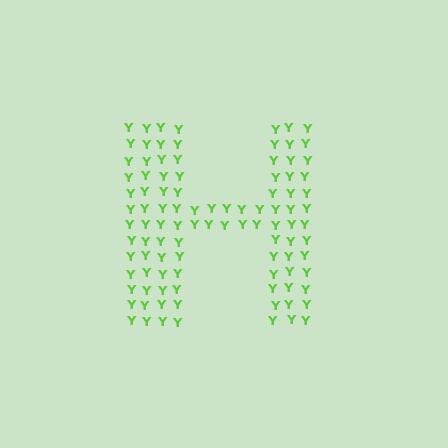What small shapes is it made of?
It is made of small letter Y's.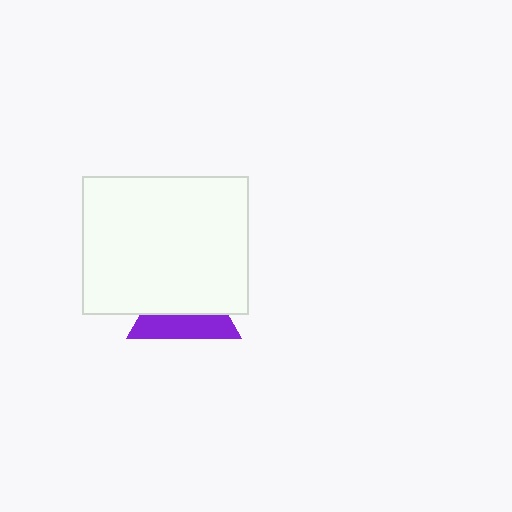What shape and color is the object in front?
The object in front is a white rectangle.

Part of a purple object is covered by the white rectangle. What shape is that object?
It is a triangle.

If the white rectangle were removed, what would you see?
You would see the complete purple triangle.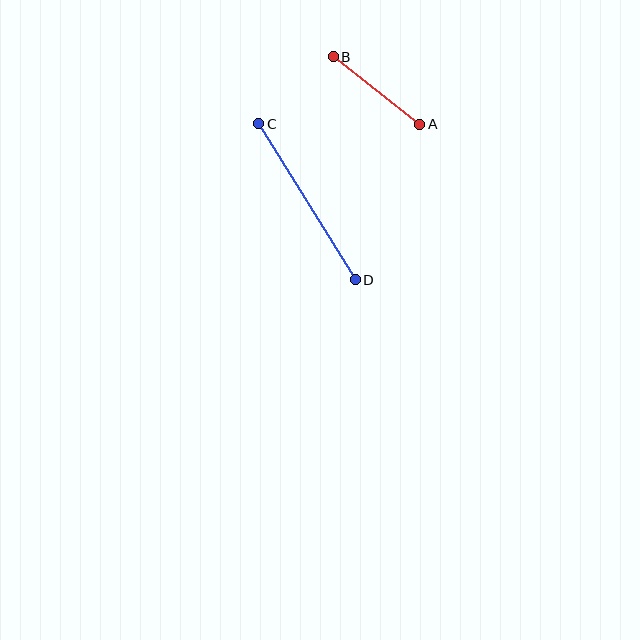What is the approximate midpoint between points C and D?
The midpoint is at approximately (307, 202) pixels.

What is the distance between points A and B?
The distance is approximately 109 pixels.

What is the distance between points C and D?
The distance is approximately 184 pixels.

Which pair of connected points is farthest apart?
Points C and D are farthest apart.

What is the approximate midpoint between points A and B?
The midpoint is at approximately (377, 90) pixels.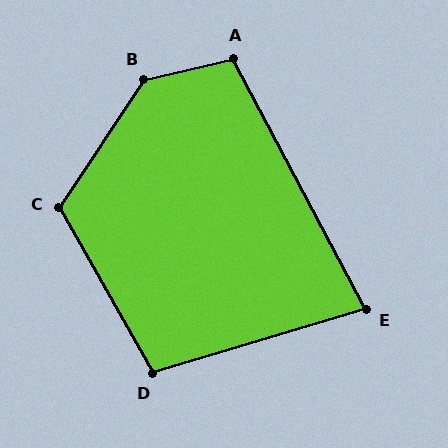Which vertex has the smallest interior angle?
E, at approximately 79 degrees.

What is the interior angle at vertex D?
Approximately 103 degrees (obtuse).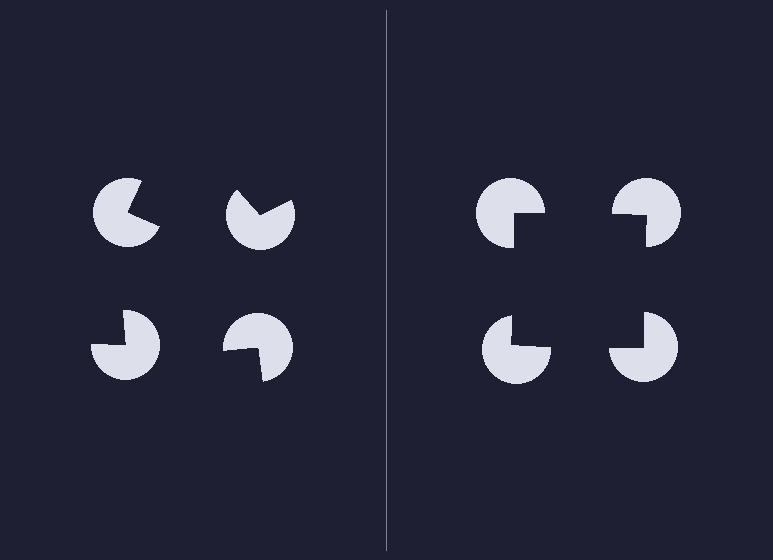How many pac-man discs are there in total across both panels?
8 — 4 on each side.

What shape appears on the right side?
An illusory square.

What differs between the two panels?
The pac-man discs are positioned identically on both sides; only the wedge orientations differ. On the right they align to a square; on the left they are misaligned.